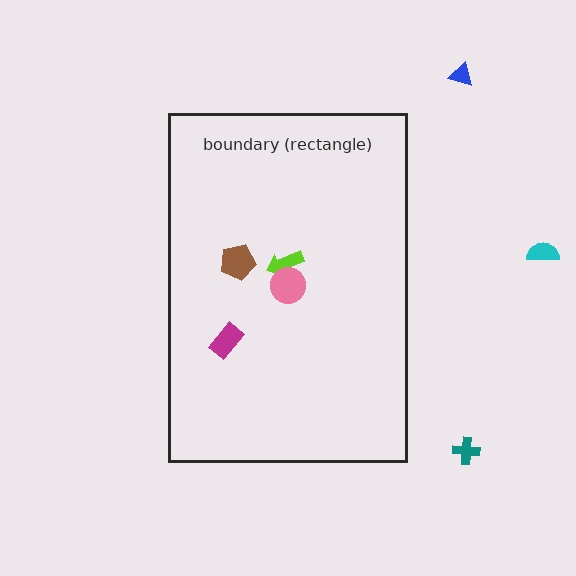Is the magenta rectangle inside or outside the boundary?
Inside.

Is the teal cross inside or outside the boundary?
Outside.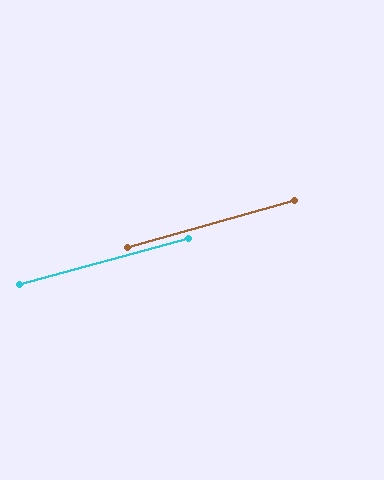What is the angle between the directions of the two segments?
Approximately 0 degrees.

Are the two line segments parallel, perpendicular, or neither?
Parallel — their directions differ by only 0.5°.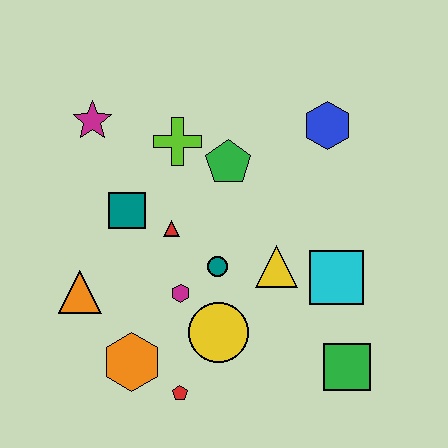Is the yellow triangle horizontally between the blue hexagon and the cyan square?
No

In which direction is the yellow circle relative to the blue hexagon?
The yellow circle is below the blue hexagon.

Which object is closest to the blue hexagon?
The green pentagon is closest to the blue hexagon.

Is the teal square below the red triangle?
No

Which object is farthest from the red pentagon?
The blue hexagon is farthest from the red pentagon.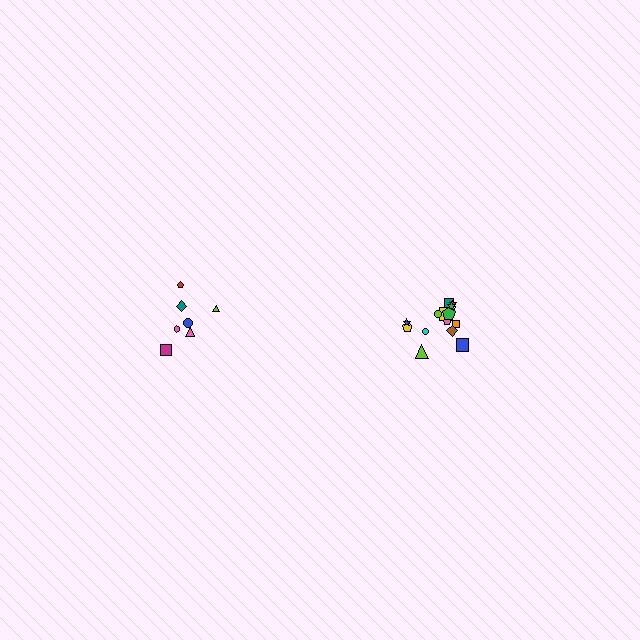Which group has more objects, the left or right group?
The right group.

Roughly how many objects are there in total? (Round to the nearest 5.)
Roughly 20 objects in total.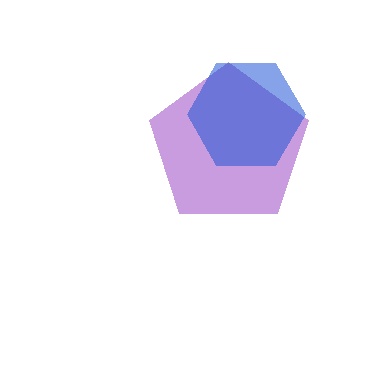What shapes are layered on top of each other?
The layered shapes are: a purple pentagon, a blue hexagon.